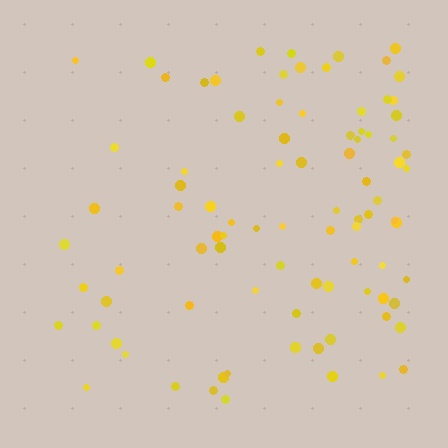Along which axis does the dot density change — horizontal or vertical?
Horizontal.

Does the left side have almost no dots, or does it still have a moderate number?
Still a moderate number, just noticeably fewer than the right.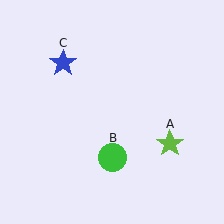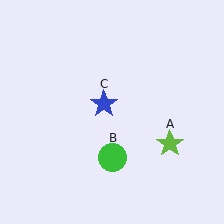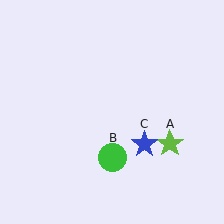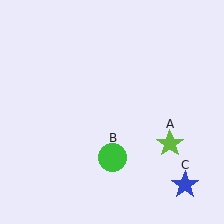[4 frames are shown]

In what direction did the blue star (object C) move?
The blue star (object C) moved down and to the right.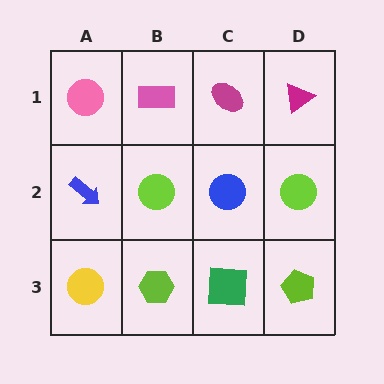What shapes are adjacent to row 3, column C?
A blue circle (row 2, column C), a lime hexagon (row 3, column B), a lime pentagon (row 3, column D).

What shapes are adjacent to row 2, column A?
A pink circle (row 1, column A), a yellow circle (row 3, column A), a lime circle (row 2, column B).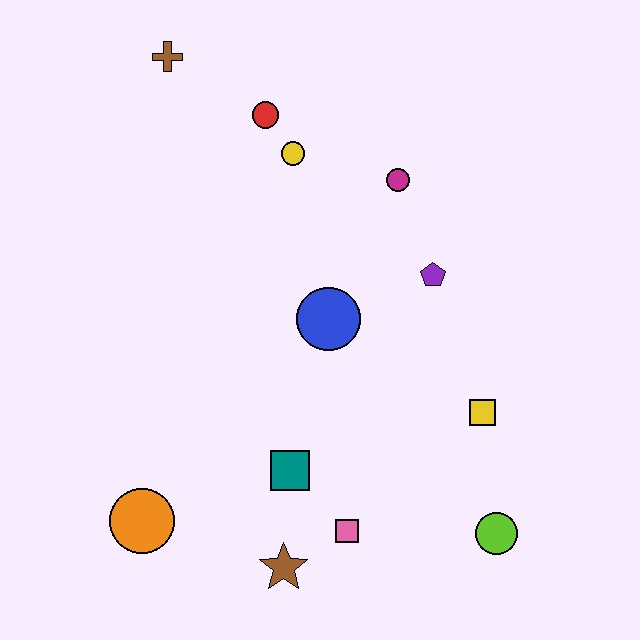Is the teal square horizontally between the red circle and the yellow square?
Yes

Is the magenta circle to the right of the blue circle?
Yes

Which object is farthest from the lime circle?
The brown cross is farthest from the lime circle.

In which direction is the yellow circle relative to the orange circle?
The yellow circle is above the orange circle.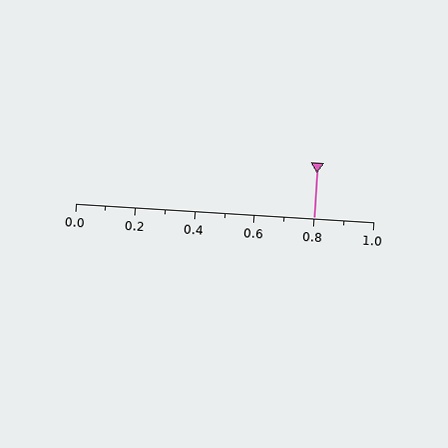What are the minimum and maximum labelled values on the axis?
The axis runs from 0.0 to 1.0.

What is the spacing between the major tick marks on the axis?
The major ticks are spaced 0.2 apart.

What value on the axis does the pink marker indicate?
The marker indicates approximately 0.8.